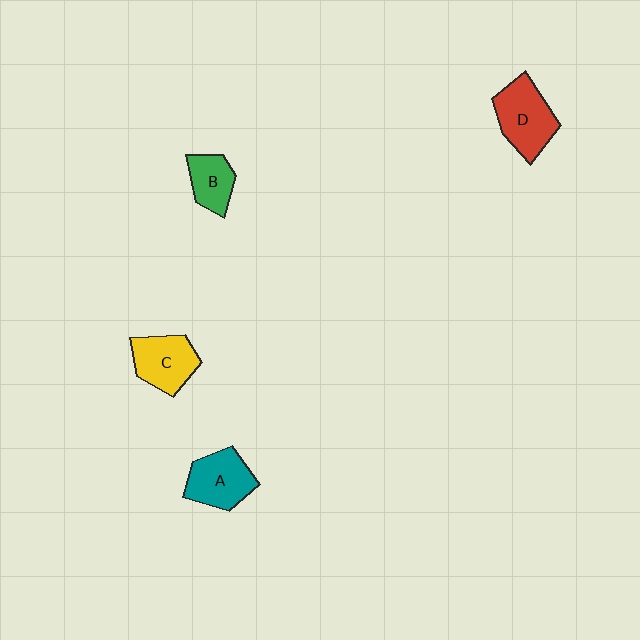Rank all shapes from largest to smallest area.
From largest to smallest: D (red), A (teal), C (yellow), B (green).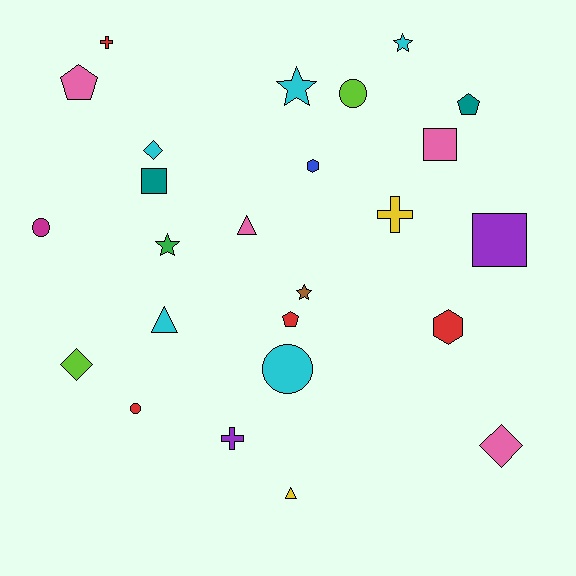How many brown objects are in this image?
There is 1 brown object.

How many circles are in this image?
There are 4 circles.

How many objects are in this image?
There are 25 objects.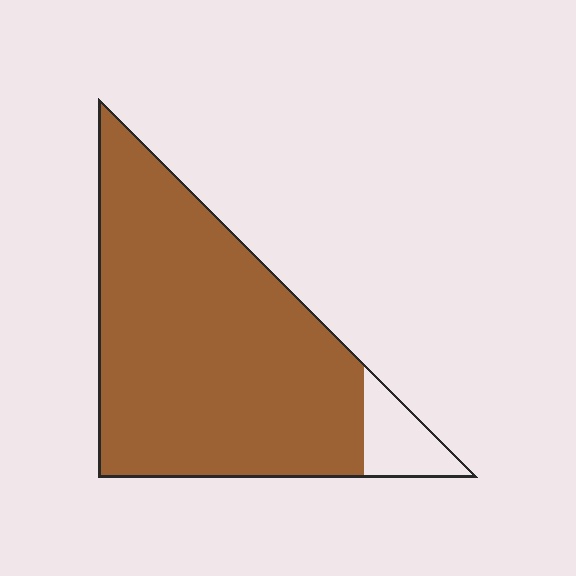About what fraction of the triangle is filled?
About nine tenths (9/10).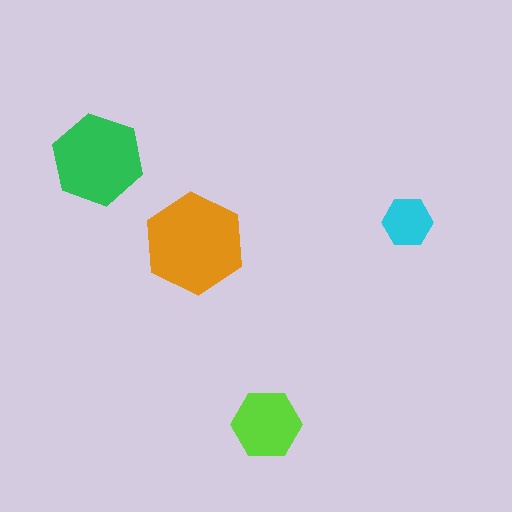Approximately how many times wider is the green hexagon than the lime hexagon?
About 1.5 times wider.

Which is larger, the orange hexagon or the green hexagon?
The orange one.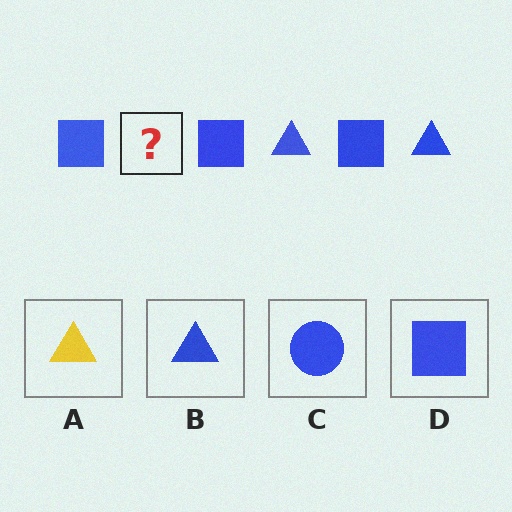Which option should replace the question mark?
Option B.